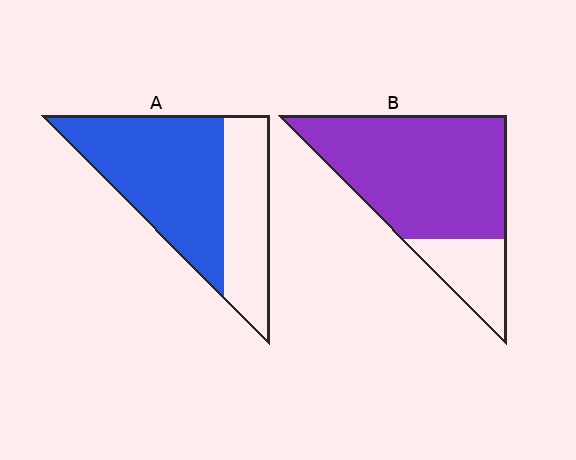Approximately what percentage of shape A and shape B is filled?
A is approximately 65% and B is approximately 80%.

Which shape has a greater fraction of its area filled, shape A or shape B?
Shape B.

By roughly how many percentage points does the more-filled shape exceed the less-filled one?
By roughly 15 percentage points (B over A).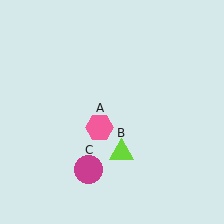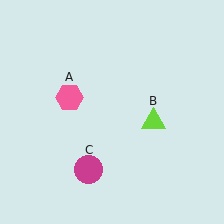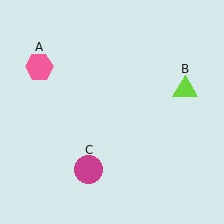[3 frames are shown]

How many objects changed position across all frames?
2 objects changed position: pink hexagon (object A), lime triangle (object B).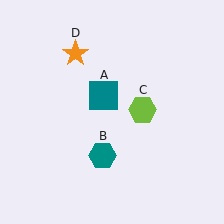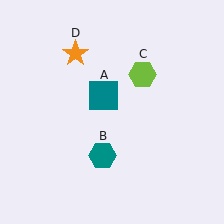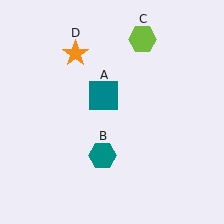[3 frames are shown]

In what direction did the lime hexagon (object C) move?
The lime hexagon (object C) moved up.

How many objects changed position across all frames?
1 object changed position: lime hexagon (object C).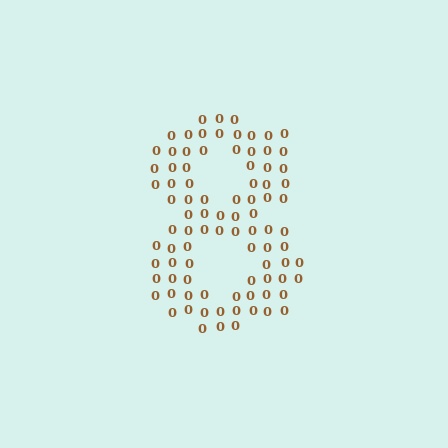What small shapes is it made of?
It is made of small digit 0's.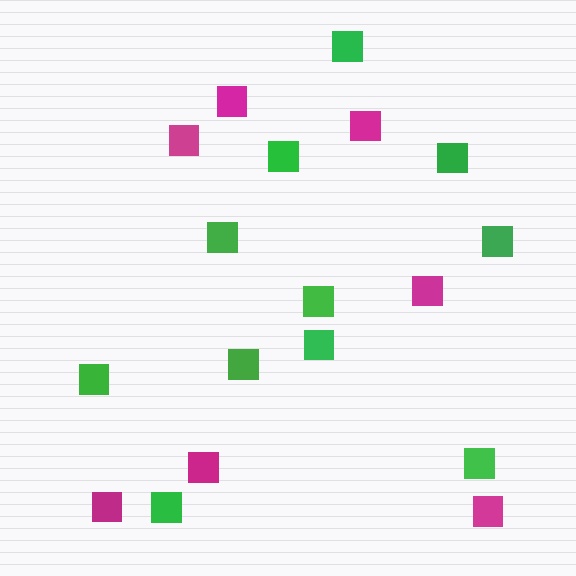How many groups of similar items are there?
There are 2 groups: one group of magenta squares (7) and one group of green squares (11).